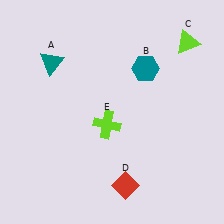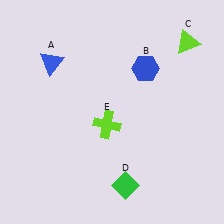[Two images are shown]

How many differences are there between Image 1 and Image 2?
There are 3 differences between the two images.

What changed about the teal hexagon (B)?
In Image 1, B is teal. In Image 2, it changed to blue.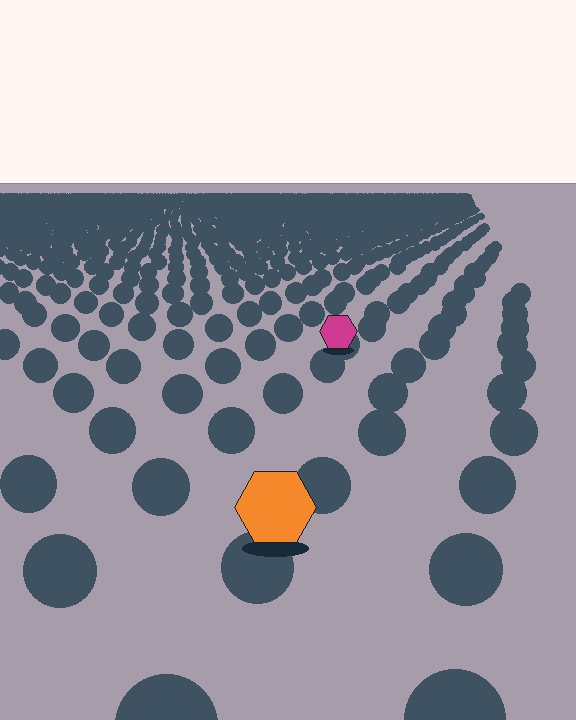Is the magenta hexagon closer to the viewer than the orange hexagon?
No. The orange hexagon is closer — you can tell from the texture gradient: the ground texture is coarser near it.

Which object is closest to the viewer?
The orange hexagon is closest. The texture marks near it are larger and more spread out.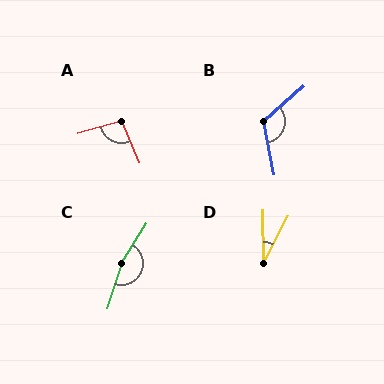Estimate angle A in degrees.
Approximately 96 degrees.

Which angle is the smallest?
D, at approximately 27 degrees.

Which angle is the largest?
C, at approximately 165 degrees.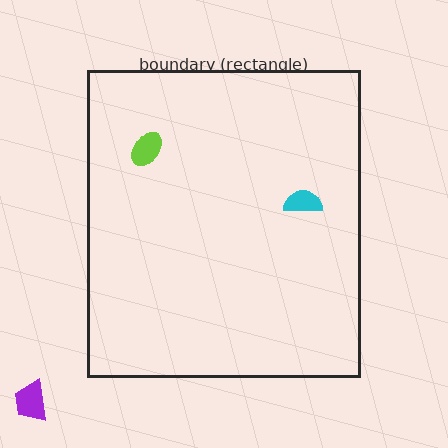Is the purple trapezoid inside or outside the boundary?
Outside.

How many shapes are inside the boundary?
2 inside, 1 outside.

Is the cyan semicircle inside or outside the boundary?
Inside.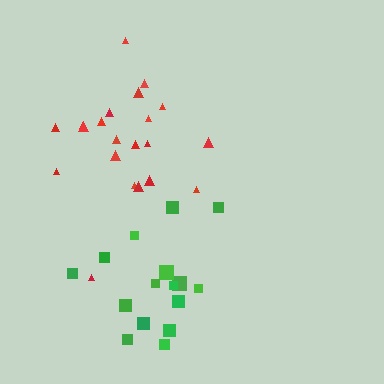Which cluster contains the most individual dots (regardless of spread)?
Red (21).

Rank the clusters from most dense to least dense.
green, red.